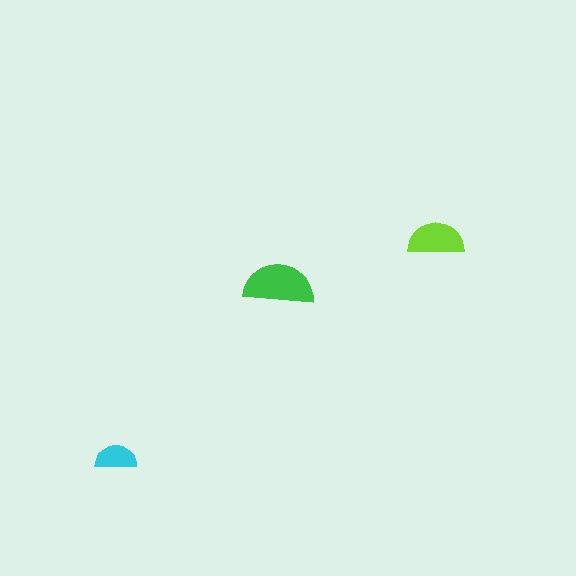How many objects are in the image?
There are 3 objects in the image.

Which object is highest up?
The lime semicircle is topmost.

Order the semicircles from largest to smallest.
the green one, the lime one, the cyan one.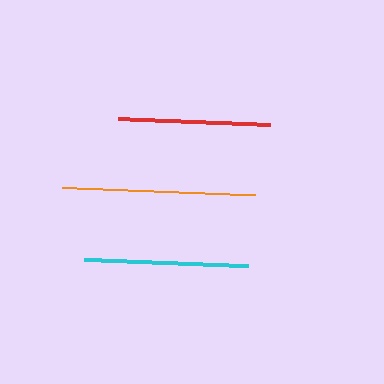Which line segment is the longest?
The orange line is the longest at approximately 193 pixels.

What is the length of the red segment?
The red segment is approximately 152 pixels long.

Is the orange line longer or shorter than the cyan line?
The orange line is longer than the cyan line.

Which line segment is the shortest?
The red line is the shortest at approximately 152 pixels.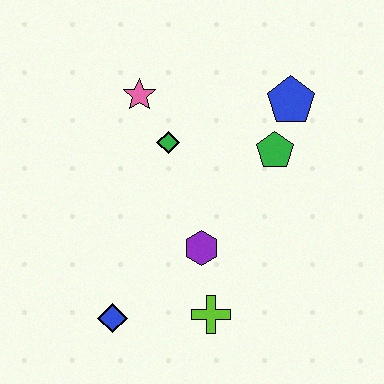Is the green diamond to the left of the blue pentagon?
Yes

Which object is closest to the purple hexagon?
The lime cross is closest to the purple hexagon.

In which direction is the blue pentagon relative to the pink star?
The blue pentagon is to the right of the pink star.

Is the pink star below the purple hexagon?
No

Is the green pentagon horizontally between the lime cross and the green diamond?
No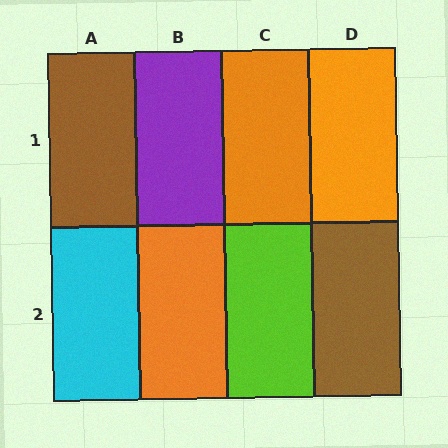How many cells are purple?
1 cell is purple.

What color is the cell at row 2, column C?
Lime.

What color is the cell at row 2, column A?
Cyan.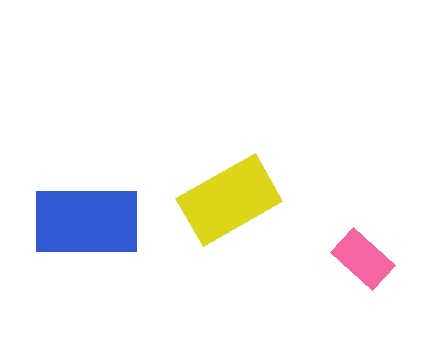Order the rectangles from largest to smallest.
the blue one, the yellow one, the pink one.